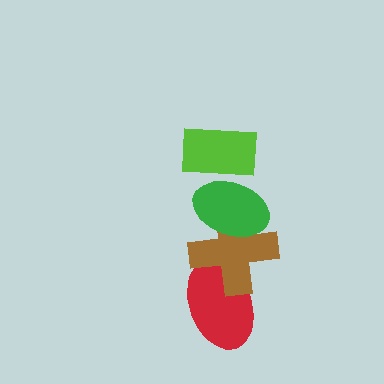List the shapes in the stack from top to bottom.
From top to bottom: the lime rectangle, the green ellipse, the brown cross, the red ellipse.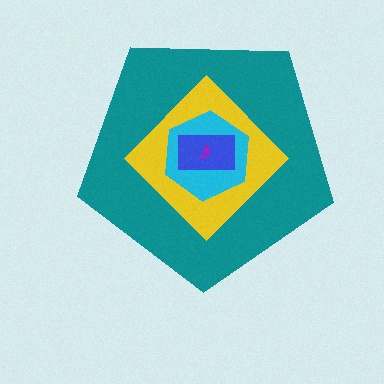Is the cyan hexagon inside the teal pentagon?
Yes.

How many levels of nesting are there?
5.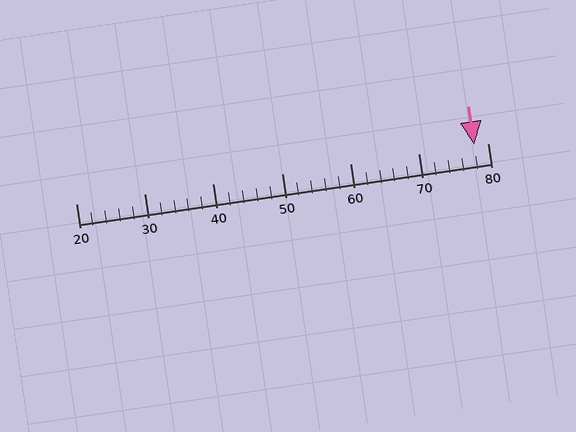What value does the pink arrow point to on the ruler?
The pink arrow points to approximately 78.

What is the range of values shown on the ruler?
The ruler shows values from 20 to 80.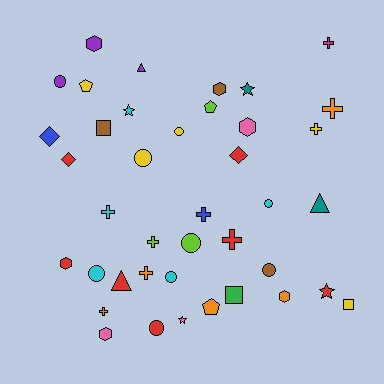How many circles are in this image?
There are 9 circles.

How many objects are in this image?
There are 40 objects.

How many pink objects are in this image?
There are 3 pink objects.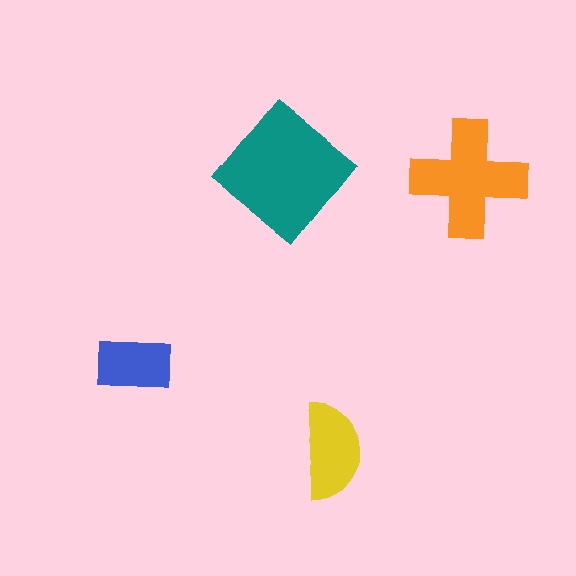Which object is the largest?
The teal diamond.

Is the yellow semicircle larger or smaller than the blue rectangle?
Larger.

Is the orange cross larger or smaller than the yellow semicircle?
Larger.